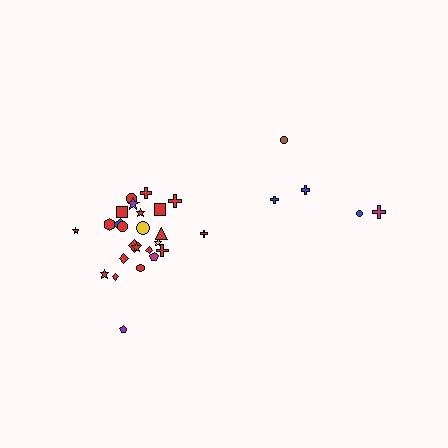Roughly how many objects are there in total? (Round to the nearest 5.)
Roughly 30 objects in total.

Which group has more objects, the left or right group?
The left group.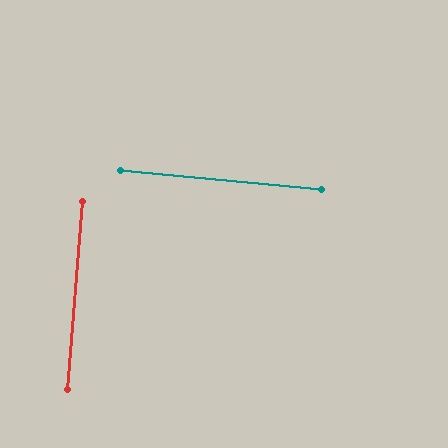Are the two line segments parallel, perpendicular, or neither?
Perpendicular — they meet at approximately 89°.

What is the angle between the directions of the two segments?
Approximately 89 degrees.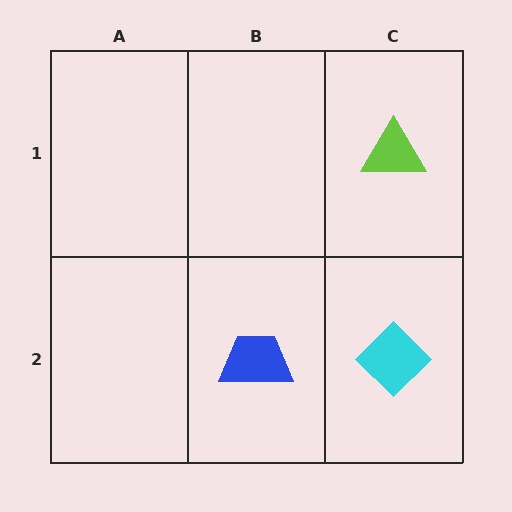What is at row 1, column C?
A lime triangle.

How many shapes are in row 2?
2 shapes.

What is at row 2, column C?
A cyan diamond.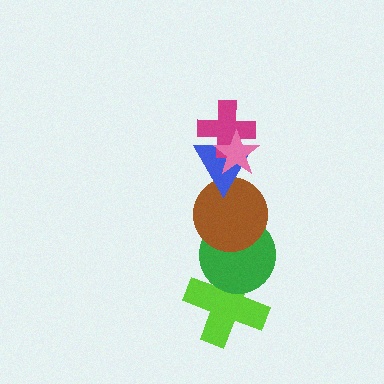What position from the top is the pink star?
The pink star is 1st from the top.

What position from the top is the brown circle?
The brown circle is 4th from the top.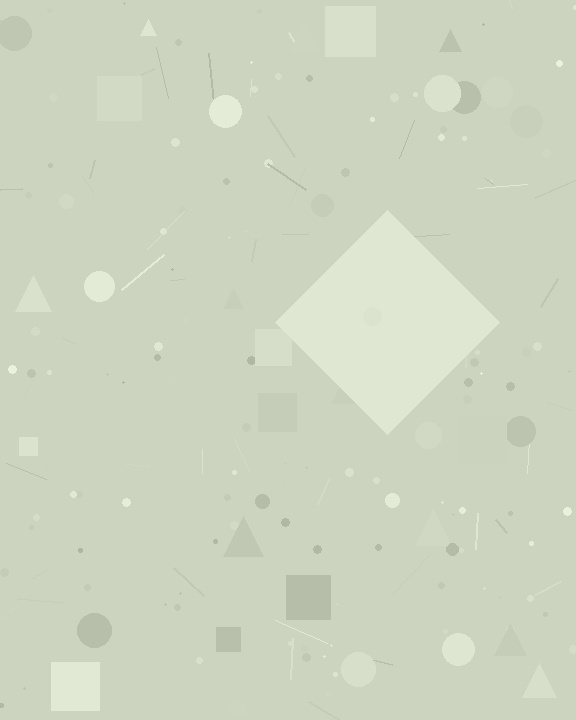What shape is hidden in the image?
A diamond is hidden in the image.